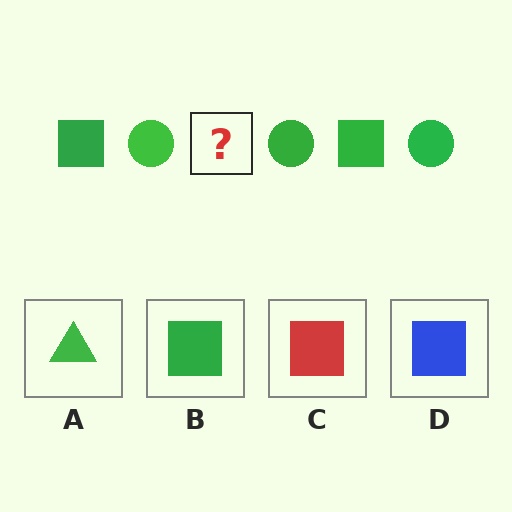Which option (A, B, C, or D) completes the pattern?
B.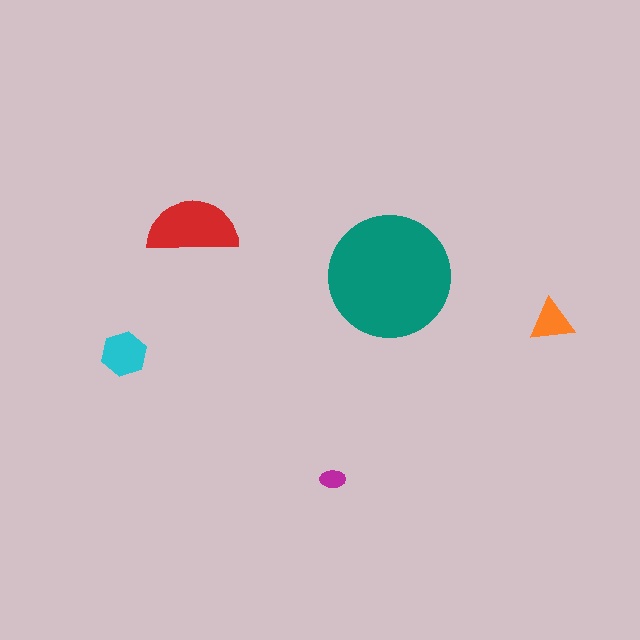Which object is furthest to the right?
The orange triangle is rightmost.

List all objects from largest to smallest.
The teal circle, the red semicircle, the cyan hexagon, the orange triangle, the magenta ellipse.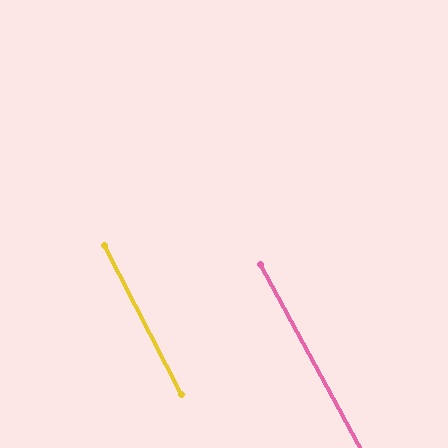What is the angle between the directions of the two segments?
Approximately 1 degree.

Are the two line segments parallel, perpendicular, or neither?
Parallel — their directions differ by only 1.3°.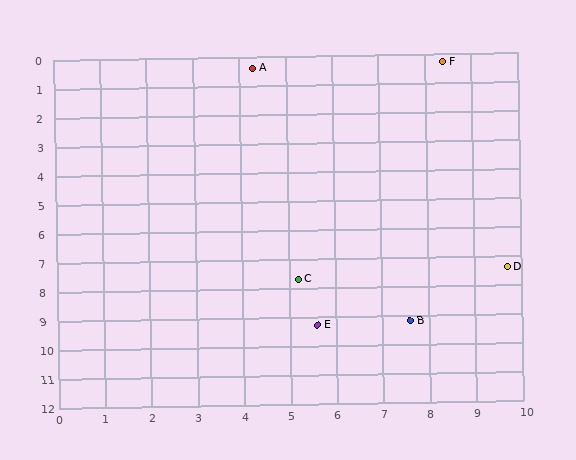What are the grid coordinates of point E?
Point E is at approximately (5.6, 9.3).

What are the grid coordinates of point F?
Point F is at approximately (8.4, 0.3).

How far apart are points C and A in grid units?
Points C and A are about 7.4 grid units apart.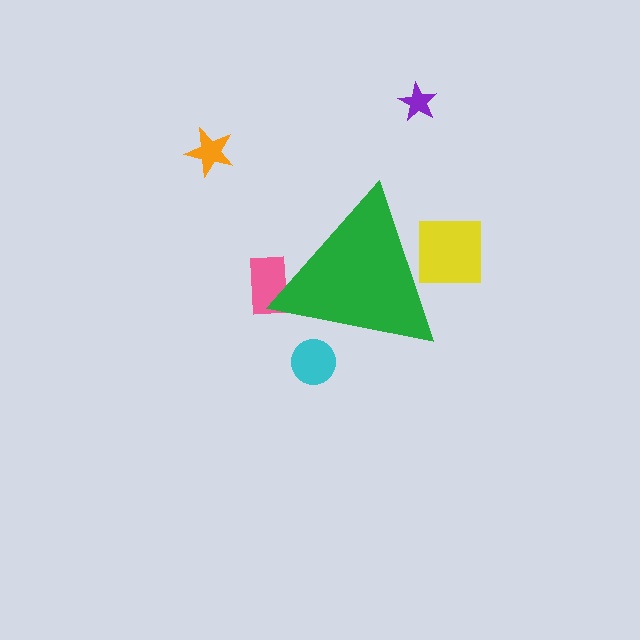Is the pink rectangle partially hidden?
Yes, the pink rectangle is partially hidden behind the green triangle.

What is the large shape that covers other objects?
A green triangle.